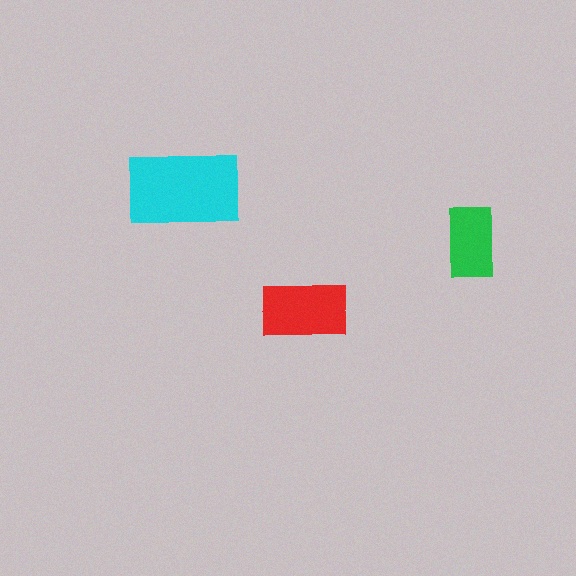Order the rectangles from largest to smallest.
the cyan one, the red one, the green one.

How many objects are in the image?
There are 3 objects in the image.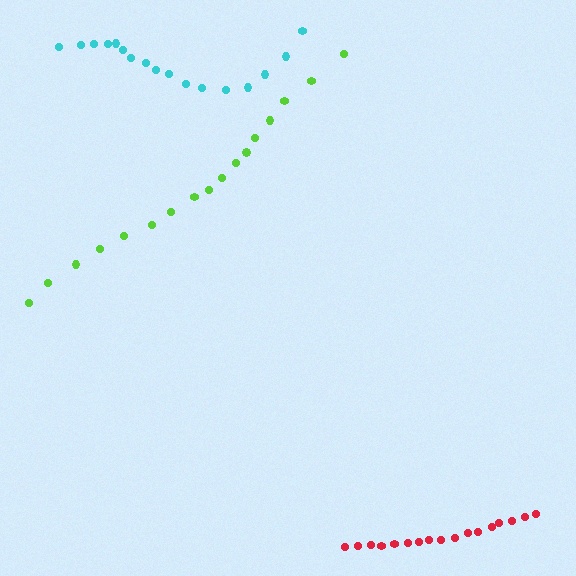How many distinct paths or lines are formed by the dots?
There are 3 distinct paths.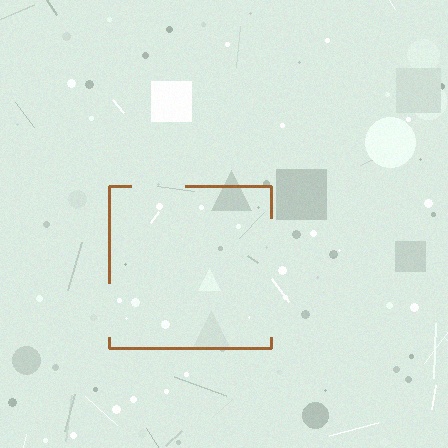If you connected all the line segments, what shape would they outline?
They would outline a square.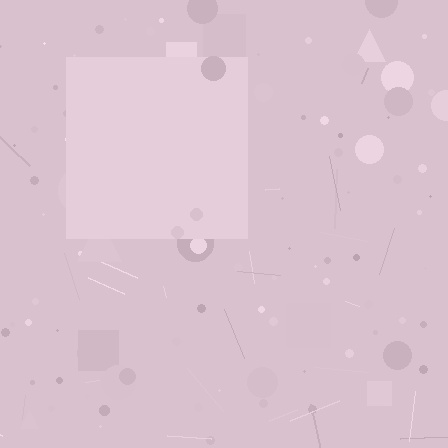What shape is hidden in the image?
A square is hidden in the image.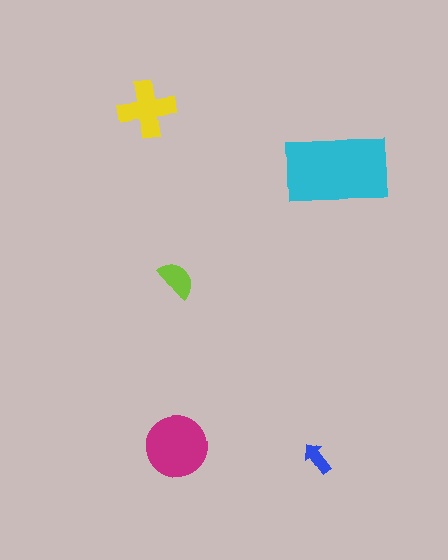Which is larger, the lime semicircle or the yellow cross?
The yellow cross.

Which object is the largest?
The cyan rectangle.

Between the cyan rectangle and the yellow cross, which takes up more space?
The cyan rectangle.